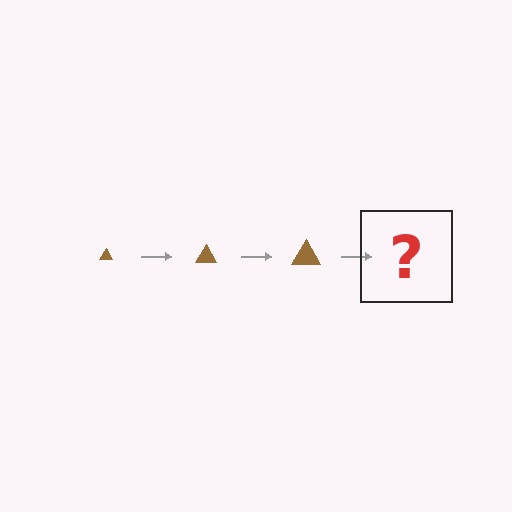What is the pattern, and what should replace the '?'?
The pattern is that the triangle gets progressively larger each step. The '?' should be a brown triangle, larger than the previous one.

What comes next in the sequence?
The next element should be a brown triangle, larger than the previous one.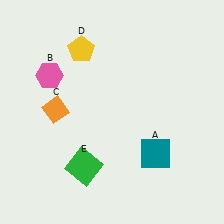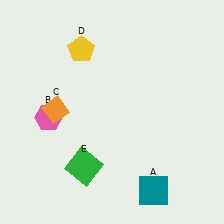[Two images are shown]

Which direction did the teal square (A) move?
The teal square (A) moved down.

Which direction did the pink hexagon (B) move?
The pink hexagon (B) moved down.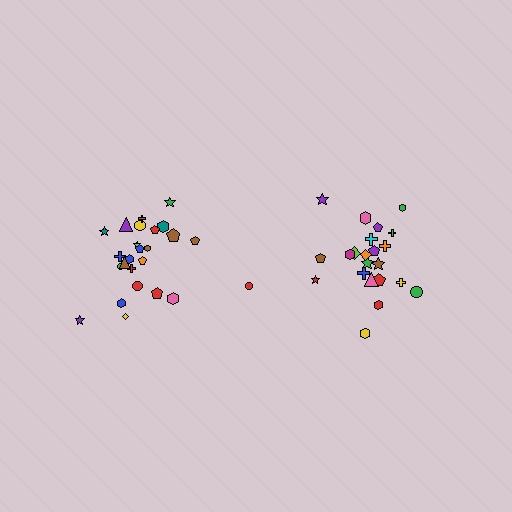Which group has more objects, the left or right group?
The left group.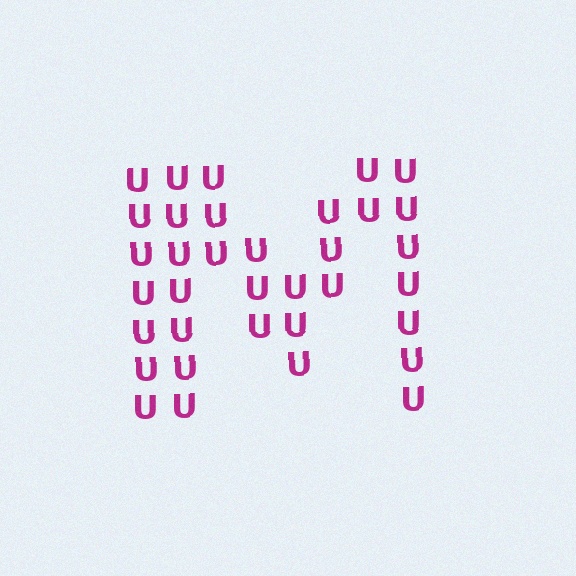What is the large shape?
The large shape is the letter M.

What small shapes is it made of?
It is made of small letter U's.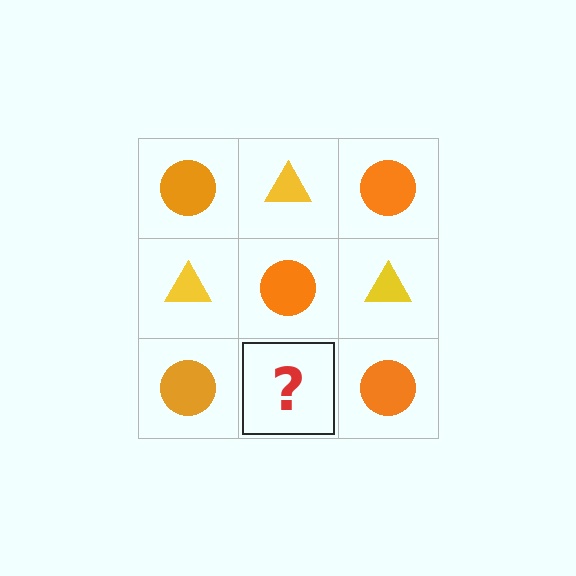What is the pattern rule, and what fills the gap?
The rule is that it alternates orange circle and yellow triangle in a checkerboard pattern. The gap should be filled with a yellow triangle.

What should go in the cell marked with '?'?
The missing cell should contain a yellow triangle.